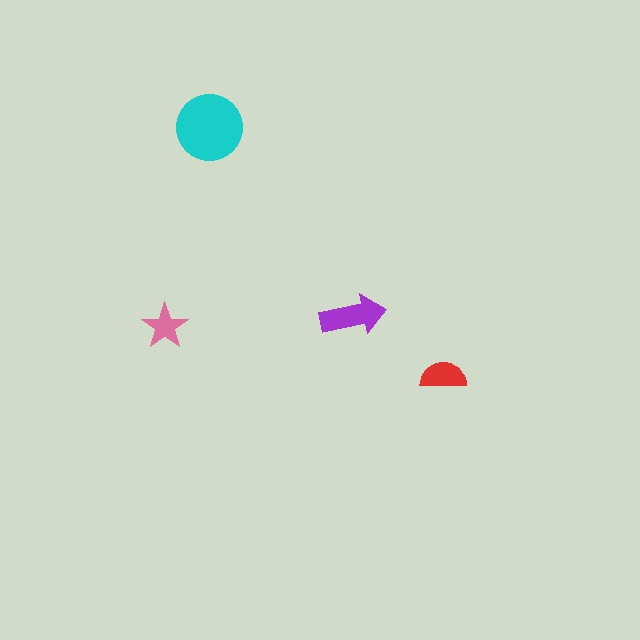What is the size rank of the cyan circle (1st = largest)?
1st.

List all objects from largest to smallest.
The cyan circle, the purple arrow, the red semicircle, the pink star.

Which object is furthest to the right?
The red semicircle is rightmost.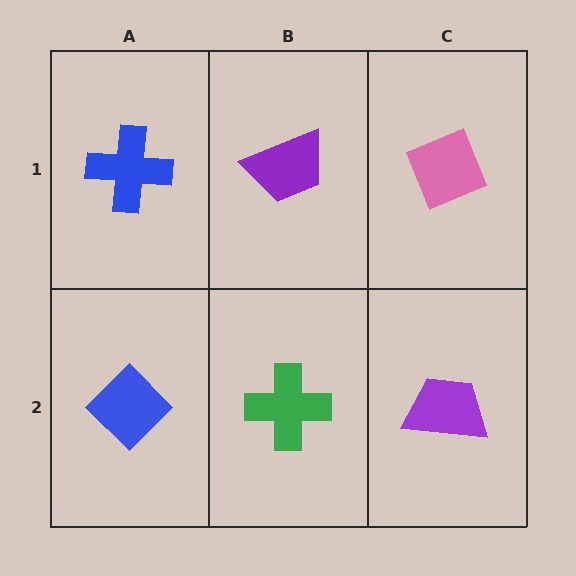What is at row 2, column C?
A purple trapezoid.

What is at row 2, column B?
A green cross.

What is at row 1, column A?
A blue cross.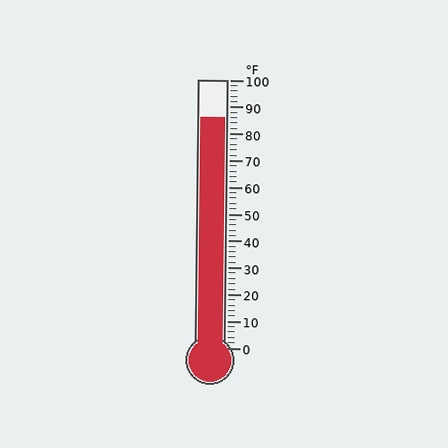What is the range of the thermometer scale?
The thermometer scale ranges from 0°F to 100°F.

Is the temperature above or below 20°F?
The temperature is above 20°F.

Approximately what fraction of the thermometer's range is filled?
The thermometer is filled to approximately 85% of its range.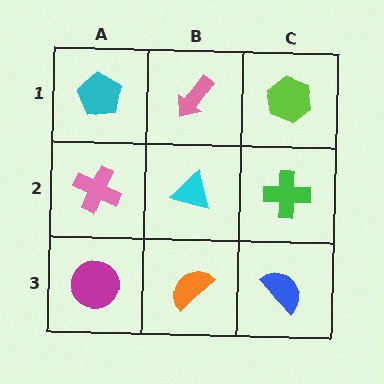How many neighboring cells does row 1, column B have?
3.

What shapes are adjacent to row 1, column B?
A cyan triangle (row 2, column B), a cyan pentagon (row 1, column A), a lime hexagon (row 1, column C).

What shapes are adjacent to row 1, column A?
A pink cross (row 2, column A), a pink arrow (row 1, column B).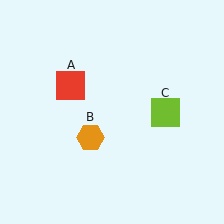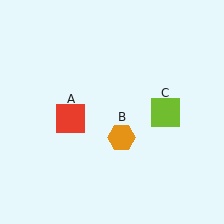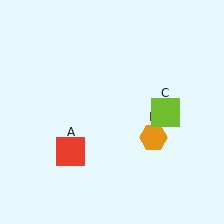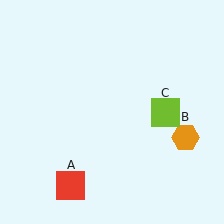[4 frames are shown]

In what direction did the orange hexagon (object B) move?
The orange hexagon (object B) moved right.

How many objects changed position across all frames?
2 objects changed position: red square (object A), orange hexagon (object B).